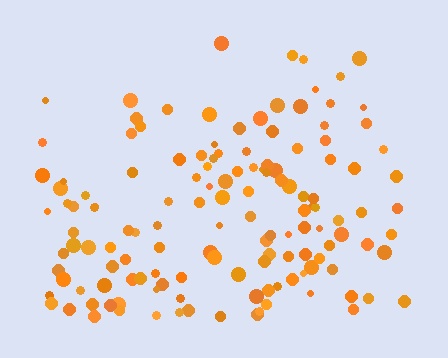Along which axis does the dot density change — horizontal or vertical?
Vertical.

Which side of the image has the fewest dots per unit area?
The top.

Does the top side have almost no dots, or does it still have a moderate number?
Still a moderate number, just noticeably fewer than the bottom.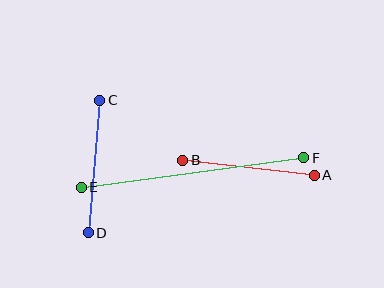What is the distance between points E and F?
The distance is approximately 225 pixels.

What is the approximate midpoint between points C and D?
The midpoint is at approximately (94, 166) pixels.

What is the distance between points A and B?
The distance is approximately 133 pixels.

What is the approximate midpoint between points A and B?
The midpoint is at approximately (248, 168) pixels.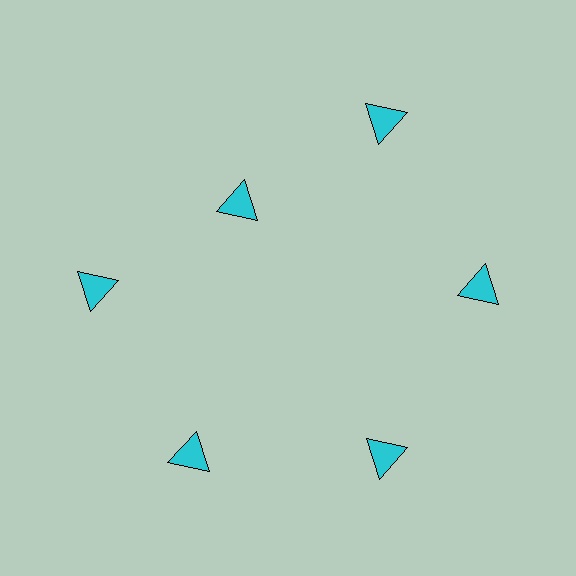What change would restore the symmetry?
The symmetry would be restored by moving it outward, back onto the ring so that all 6 triangles sit at equal angles and equal distance from the center.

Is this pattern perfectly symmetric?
No. The 6 cyan triangles are arranged in a ring, but one element near the 11 o'clock position is pulled inward toward the center, breaking the 6-fold rotational symmetry.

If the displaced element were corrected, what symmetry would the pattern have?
It would have 6-fold rotational symmetry — the pattern would map onto itself every 60 degrees.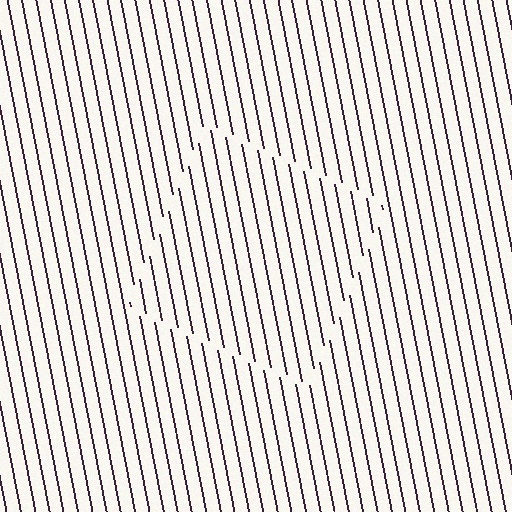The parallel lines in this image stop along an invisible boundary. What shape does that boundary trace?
An illusory square. The interior of the shape contains the same grating, shifted by half a period — the contour is defined by the phase discontinuity where line-ends from the inner and outer gratings abut.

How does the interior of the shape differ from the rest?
The interior of the shape contains the same grating, shifted by half a period — the contour is defined by the phase discontinuity where line-ends from the inner and outer gratings abut.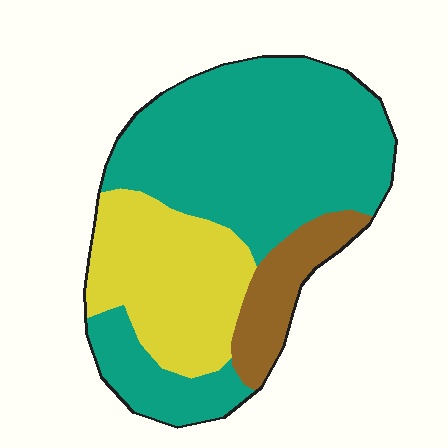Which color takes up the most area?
Teal, at roughly 60%.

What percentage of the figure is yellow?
Yellow covers around 25% of the figure.